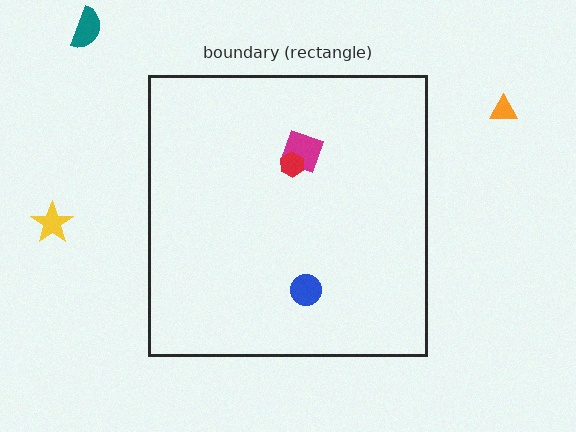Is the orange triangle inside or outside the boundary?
Outside.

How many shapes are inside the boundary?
3 inside, 3 outside.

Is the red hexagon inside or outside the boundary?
Inside.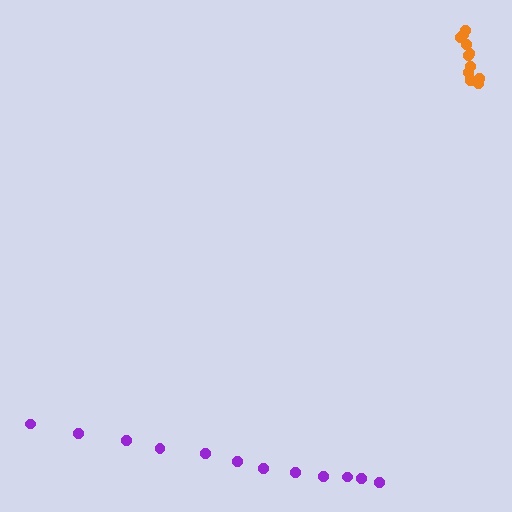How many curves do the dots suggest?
There are 2 distinct paths.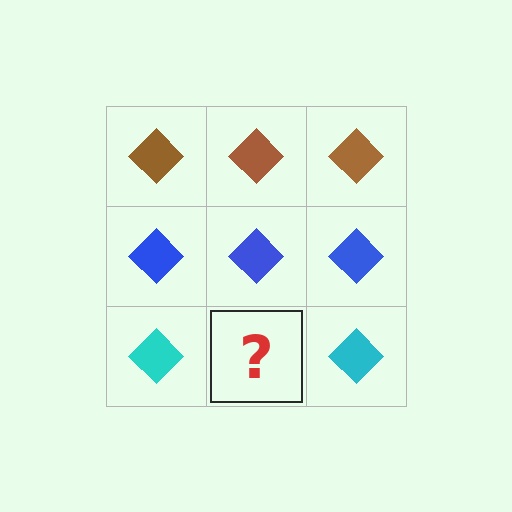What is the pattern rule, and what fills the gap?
The rule is that each row has a consistent color. The gap should be filled with a cyan diamond.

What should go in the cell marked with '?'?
The missing cell should contain a cyan diamond.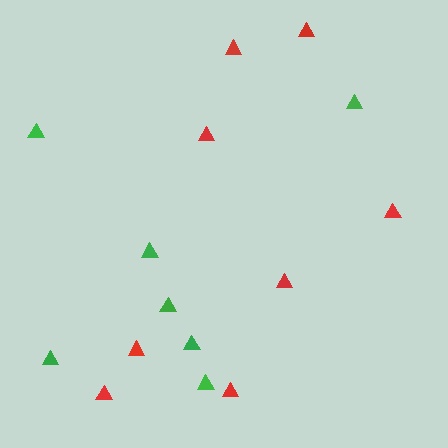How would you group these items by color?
There are 2 groups: one group of green triangles (7) and one group of red triangles (8).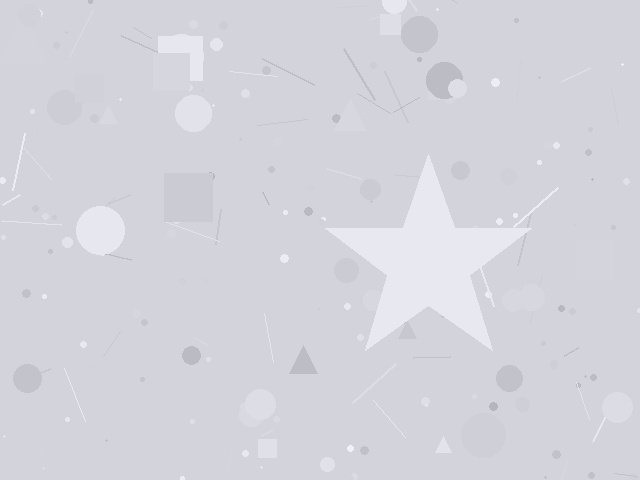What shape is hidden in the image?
A star is hidden in the image.